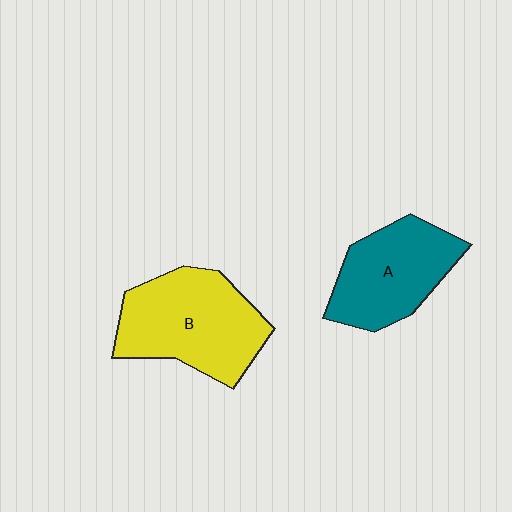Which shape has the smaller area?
Shape A (teal).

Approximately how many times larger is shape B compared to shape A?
Approximately 1.2 times.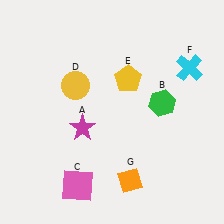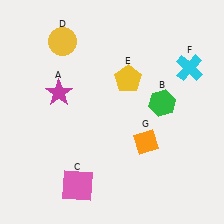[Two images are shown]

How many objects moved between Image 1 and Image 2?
3 objects moved between the two images.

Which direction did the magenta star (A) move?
The magenta star (A) moved up.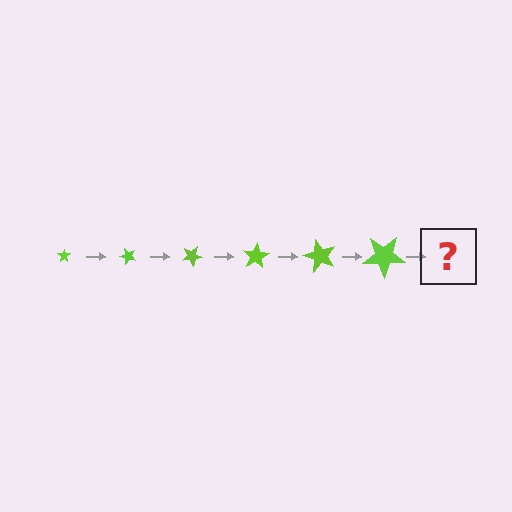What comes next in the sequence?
The next element should be a star, larger than the previous one and rotated 300 degrees from the start.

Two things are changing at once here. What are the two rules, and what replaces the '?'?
The two rules are that the star grows larger each step and it rotates 50 degrees each step. The '?' should be a star, larger than the previous one and rotated 300 degrees from the start.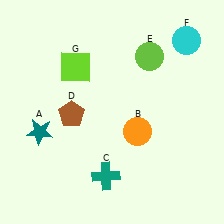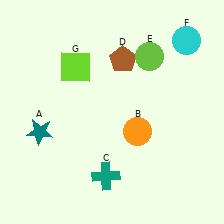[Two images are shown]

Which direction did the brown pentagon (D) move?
The brown pentagon (D) moved up.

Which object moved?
The brown pentagon (D) moved up.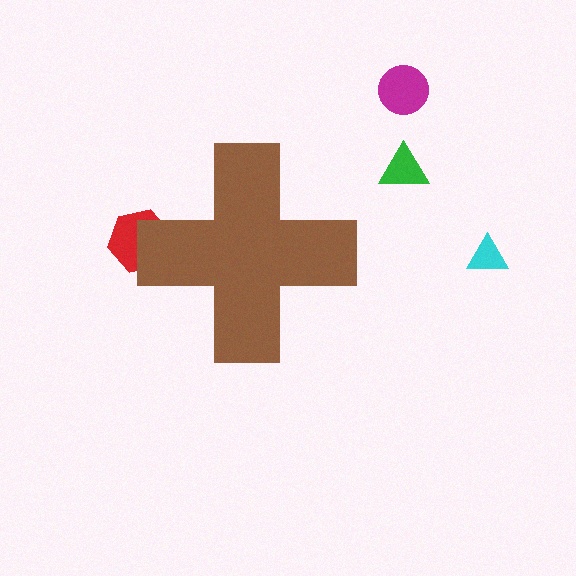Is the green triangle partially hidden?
No, the green triangle is fully visible.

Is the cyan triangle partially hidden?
No, the cyan triangle is fully visible.